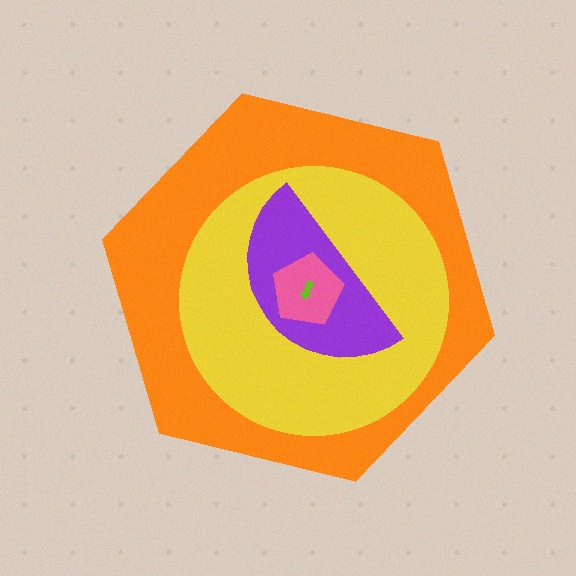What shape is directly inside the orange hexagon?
The yellow circle.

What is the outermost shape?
The orange hexagon.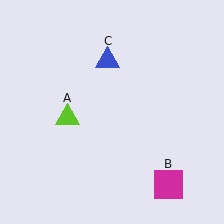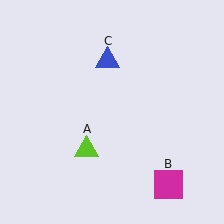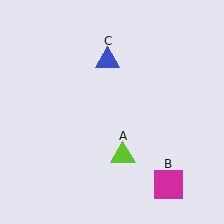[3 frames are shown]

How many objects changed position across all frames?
1 object changed position: lime triangle (object A).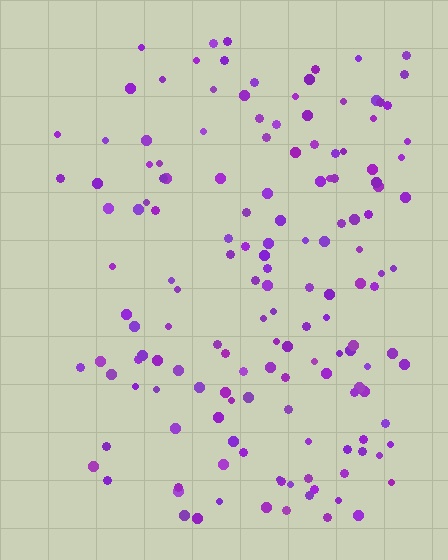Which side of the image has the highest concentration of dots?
The right.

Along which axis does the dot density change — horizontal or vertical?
Horizontal.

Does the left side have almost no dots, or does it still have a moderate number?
Still a moderate number, just noticeably fewer than the right.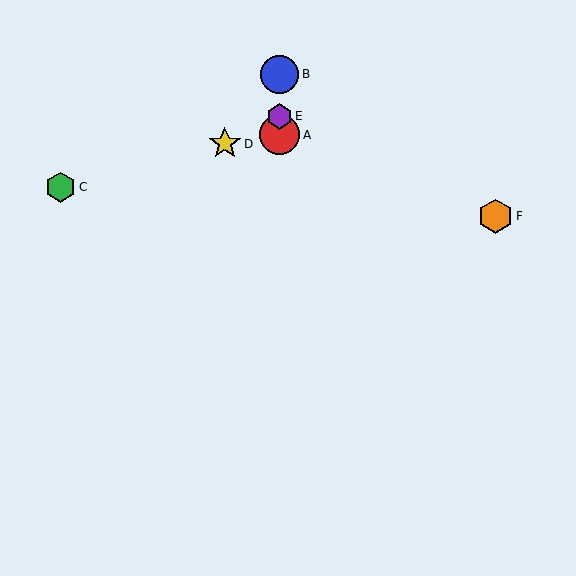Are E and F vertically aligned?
No, E is at x≈280 and F is at x≈496.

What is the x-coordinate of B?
Object B is at x≈280.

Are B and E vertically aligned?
Yes, both are at x≈280.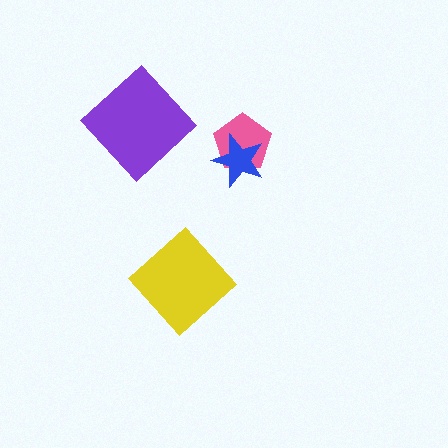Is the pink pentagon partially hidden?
Yes, it is partially covered by another shape.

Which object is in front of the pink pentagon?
The blue star is in front of the pink pentagon.